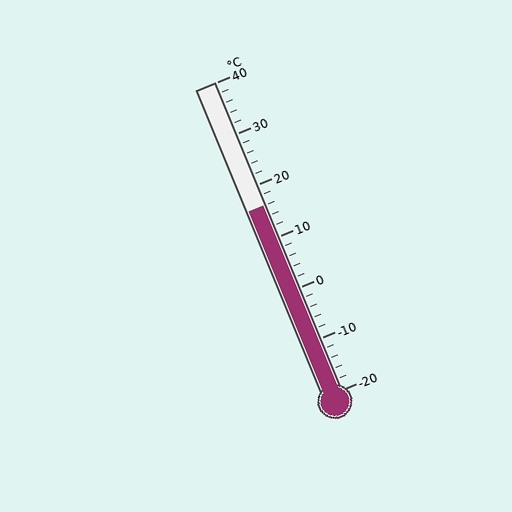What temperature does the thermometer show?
The thermometer shows approximately 16°C.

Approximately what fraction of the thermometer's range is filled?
The thermometer is filled to approximately 60% of its range.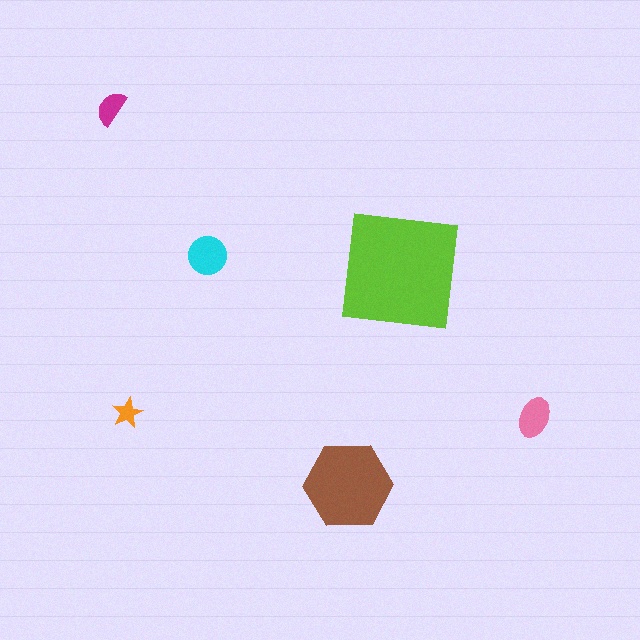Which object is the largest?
The lime square.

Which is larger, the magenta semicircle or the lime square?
The lime square.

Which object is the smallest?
The orange star.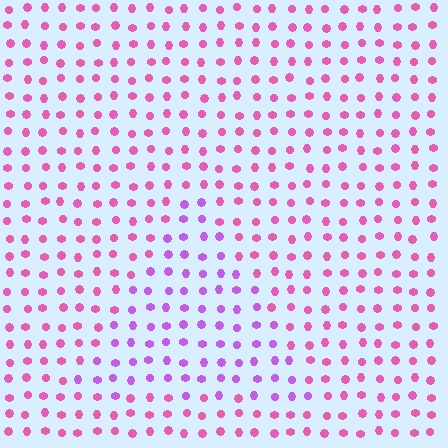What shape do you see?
I see a triangle.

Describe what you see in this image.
The image is filled with small pink elements in a uniform arrangement. A triangle-shaped region is visible where the elements are tinted to a slightly different hue, forming a subtle color boundary.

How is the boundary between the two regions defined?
The boundary is defined purely by a slight shift in hue (about 36 degrees). Spacing, size, and orientation are identical on both sides.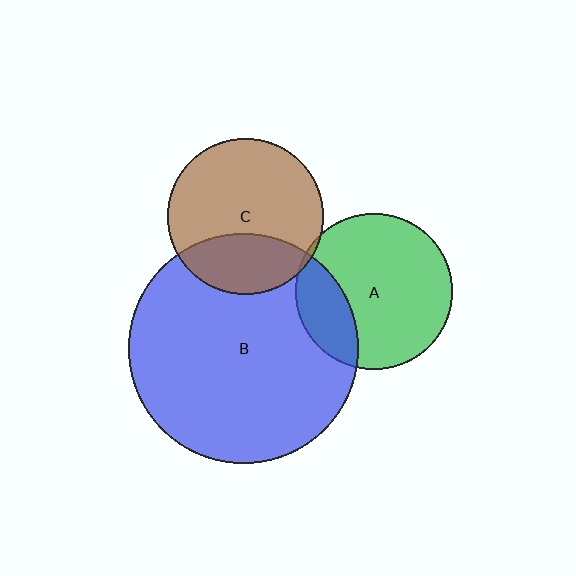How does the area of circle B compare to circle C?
Approximately 2.2 times.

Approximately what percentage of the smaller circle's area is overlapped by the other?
Approximately 25%.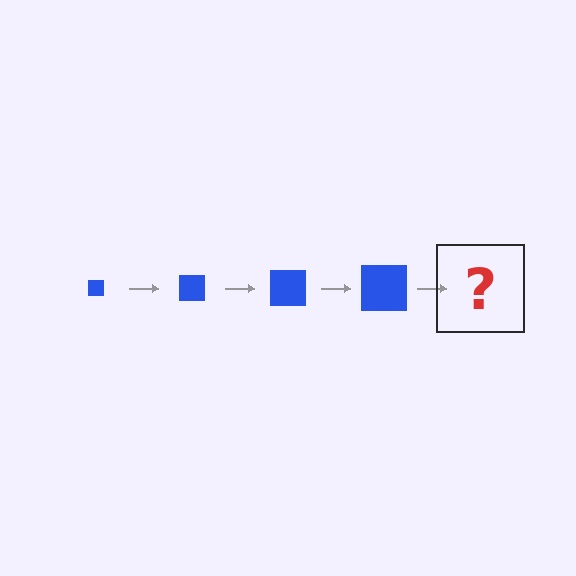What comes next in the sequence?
The next element should be a blue square, larger than the previous one.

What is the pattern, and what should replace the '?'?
The pattern is that the square gets progressively larger each step. The '?' should be a blue square, larger than the previous one.